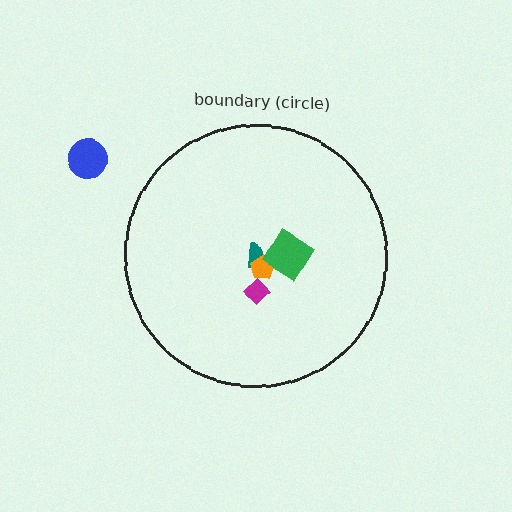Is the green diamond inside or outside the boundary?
Inside.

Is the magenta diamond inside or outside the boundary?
Inside.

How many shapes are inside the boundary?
4 inside, 1 outside.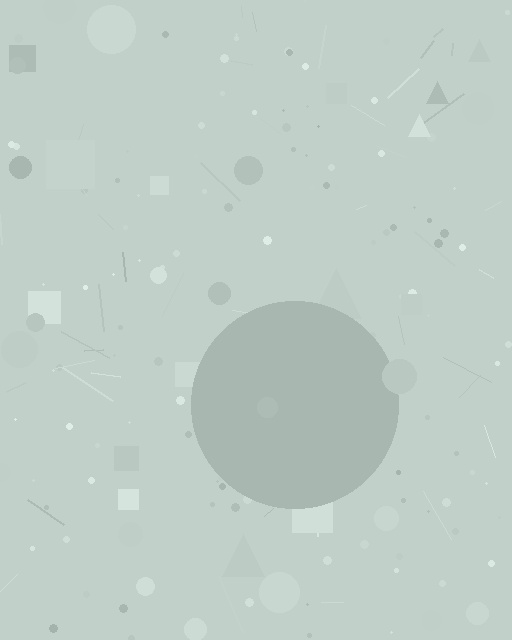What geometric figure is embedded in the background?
A circle is embedded in the background.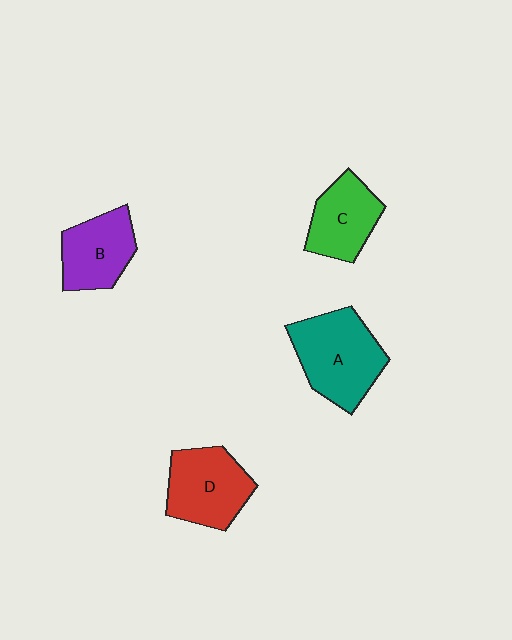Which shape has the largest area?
Shape A (teal).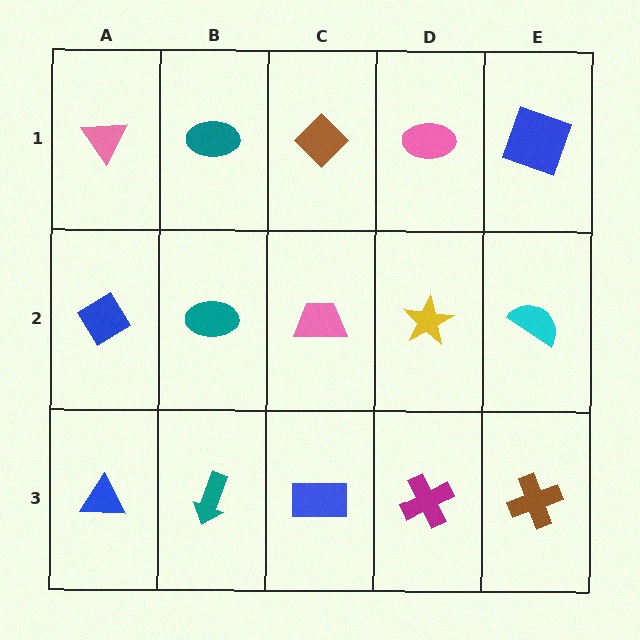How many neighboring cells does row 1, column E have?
2.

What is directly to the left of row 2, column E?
A yellow star.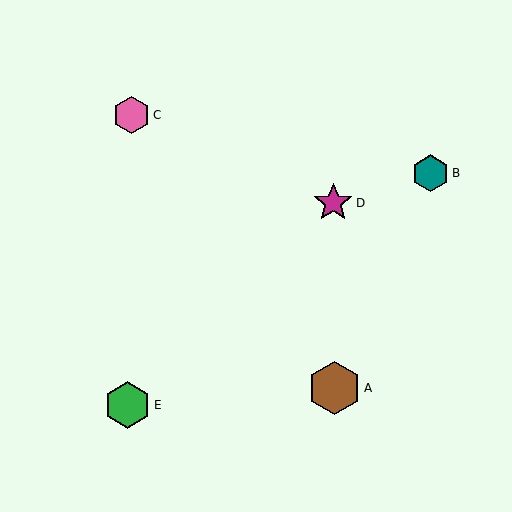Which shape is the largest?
The brown hexagon (labeled A) is the largest.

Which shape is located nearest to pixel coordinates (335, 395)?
The brown hexagon (labeled A) at (335, 388) is nearest to that location.